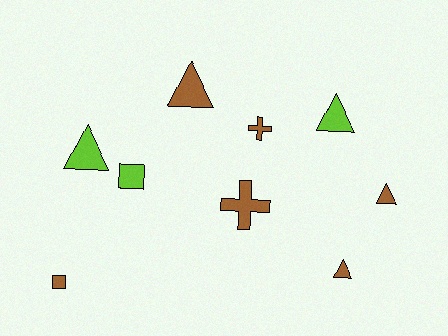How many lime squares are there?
There is 1 lime square.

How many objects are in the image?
There are 9 objects.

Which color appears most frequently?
Brown, with 6 objects.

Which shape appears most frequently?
Triangle, with 5 objects.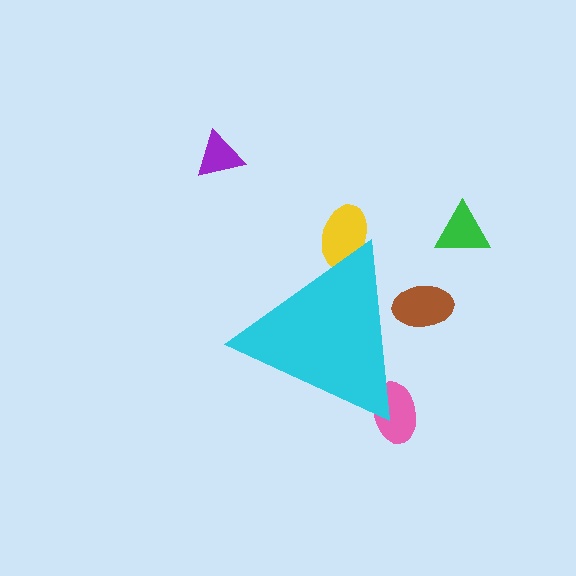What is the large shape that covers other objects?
A cyan triangle.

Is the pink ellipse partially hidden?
Yes, the pink ellipse is partially hidden behind the cyan triangle.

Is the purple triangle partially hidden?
No, the purple triangle is fully visible.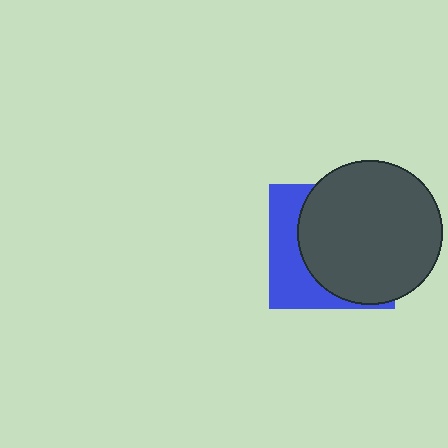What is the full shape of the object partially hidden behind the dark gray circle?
The partially hidden object is a blue square.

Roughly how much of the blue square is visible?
A small part of it is visible (roughly 34%).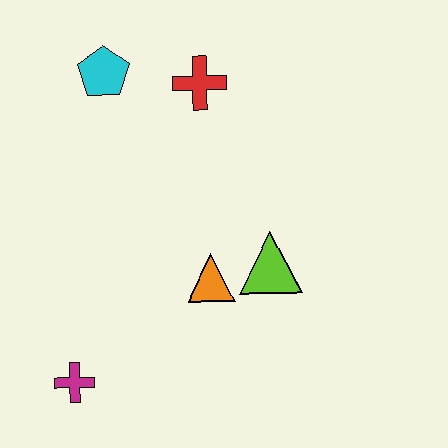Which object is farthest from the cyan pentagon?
The magenta cross is farthest from the cyan pentagon.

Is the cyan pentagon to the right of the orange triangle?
No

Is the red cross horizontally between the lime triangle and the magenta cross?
Yes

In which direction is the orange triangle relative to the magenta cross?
The orange triangle is to the right of the magenta cross.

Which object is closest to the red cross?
The cyan pentagon is closest to the red cross.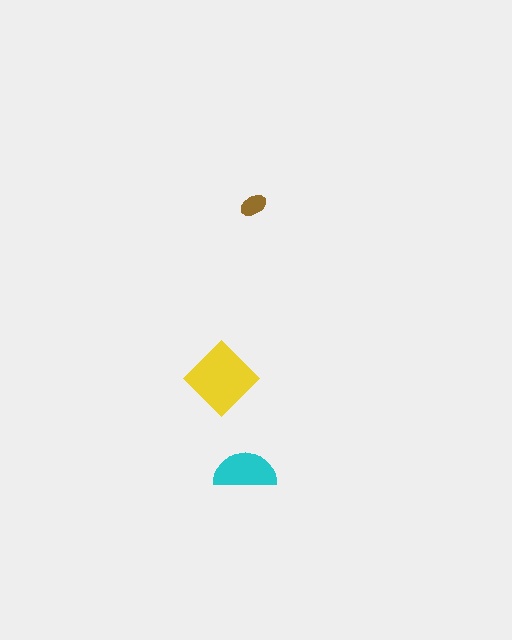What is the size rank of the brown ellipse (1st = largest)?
3rd.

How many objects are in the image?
There are 3 objects in the image.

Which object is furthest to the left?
The yellow diamond is leftmost.